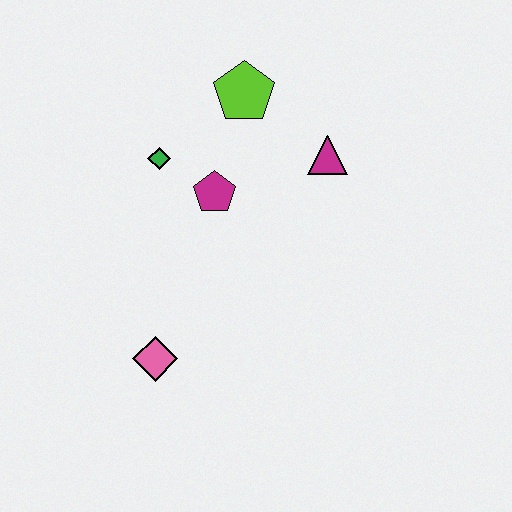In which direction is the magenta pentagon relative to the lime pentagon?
The magenta pentagon is below the lime pentagon.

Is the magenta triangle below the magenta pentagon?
No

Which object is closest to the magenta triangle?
The lime pentagon is closest to the magenta triangle.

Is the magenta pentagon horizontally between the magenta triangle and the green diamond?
Yes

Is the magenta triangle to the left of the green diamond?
No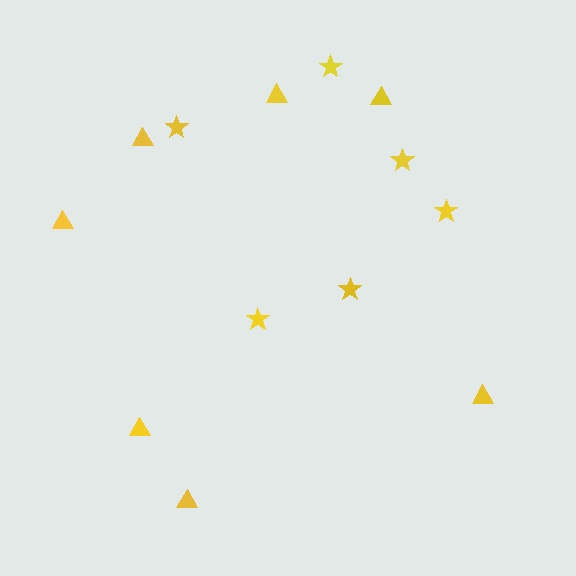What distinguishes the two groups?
There are 2 groups: one group of triangles (7) and one group of stars (6).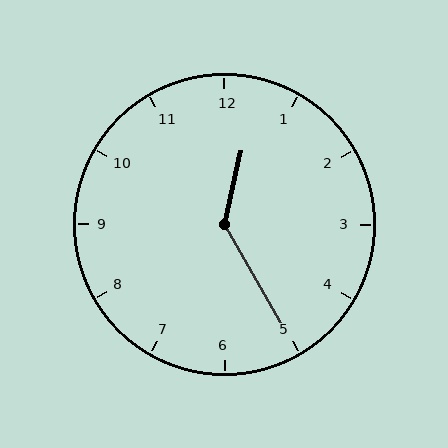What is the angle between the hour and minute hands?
Approximately 138 degrees.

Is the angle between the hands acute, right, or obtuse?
It is obtuse.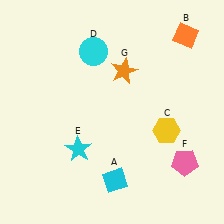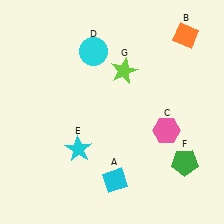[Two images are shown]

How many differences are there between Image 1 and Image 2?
There are 3 differences between the two images.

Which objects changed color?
C changed from yellow to pink. F changed from pink to green. G changed from orange to lime.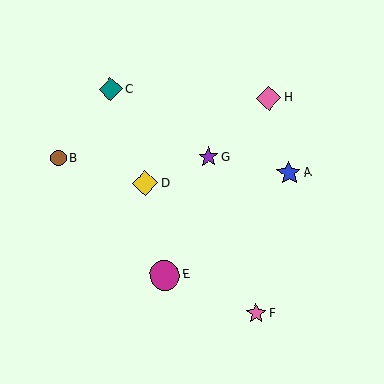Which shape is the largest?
The magenta circle (labeled E) is the largest.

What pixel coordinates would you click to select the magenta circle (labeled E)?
Click at (165, 275) to select the magenta circle E.